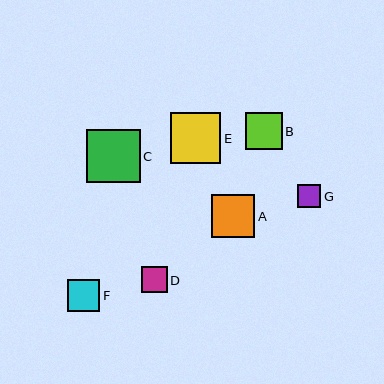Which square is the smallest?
Square G is the smallest with a size of approximately 23 pixels.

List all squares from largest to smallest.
From largest to smallest: C, E, A, B, F, D, G.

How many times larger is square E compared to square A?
Square E is approximately 1.2 times the size of square A.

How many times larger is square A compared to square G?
Square A is approximately 1.9 times the size of square G.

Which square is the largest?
Square C is the largest with a size of approximately 53 pixels.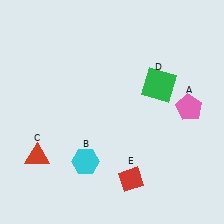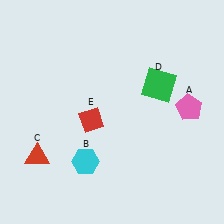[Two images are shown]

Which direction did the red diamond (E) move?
The red diamond (E) moved up.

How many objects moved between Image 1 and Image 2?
1 object moved between the two images.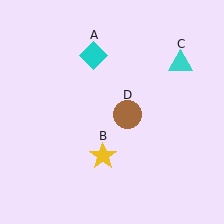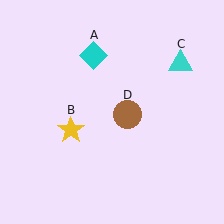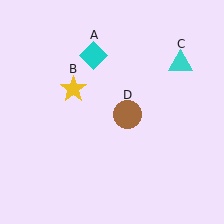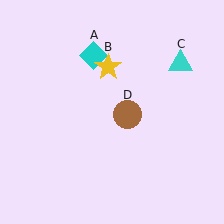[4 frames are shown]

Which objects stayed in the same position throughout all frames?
Cyan diamond (object A) and cyan triangle (object C) and brown circle (object D) remained stationary.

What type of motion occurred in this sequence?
The yellow star (object B) rotated clockwise around the center of the scene.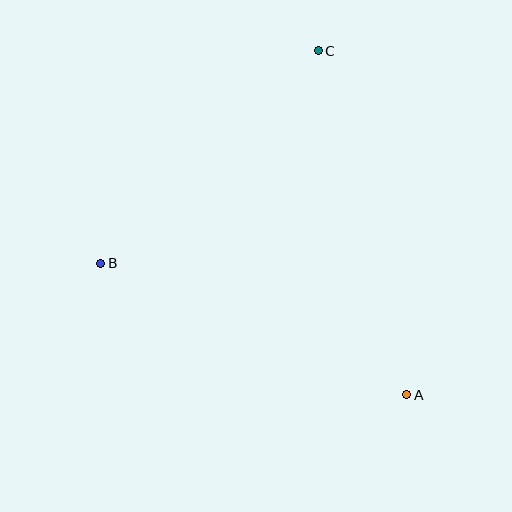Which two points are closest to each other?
Points B and C are closest to each other.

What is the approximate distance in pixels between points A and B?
The distance between A and B is approximately 333 pixels.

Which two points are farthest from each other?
Points A and C are farthest from each other.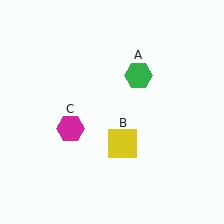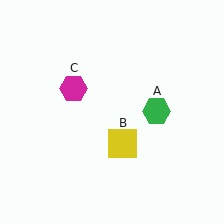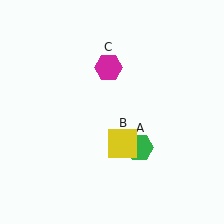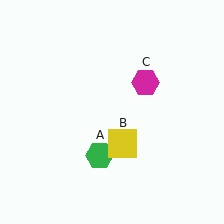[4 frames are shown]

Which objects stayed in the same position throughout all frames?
Yellow square (object B) remained stationary.